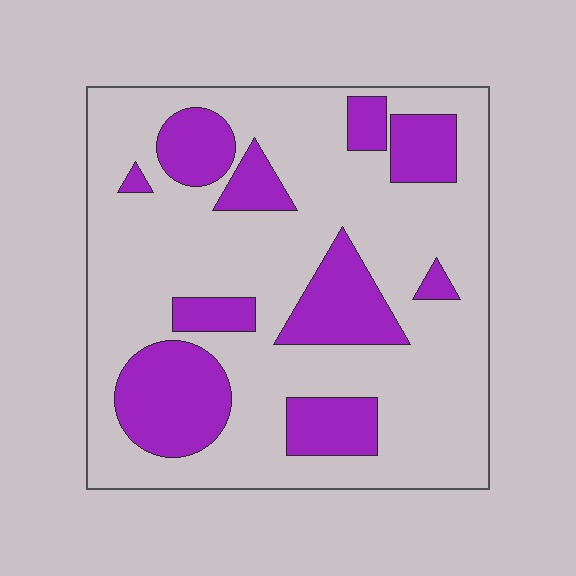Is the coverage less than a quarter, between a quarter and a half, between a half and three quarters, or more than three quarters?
Between a quarter and a half.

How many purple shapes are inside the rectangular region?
10.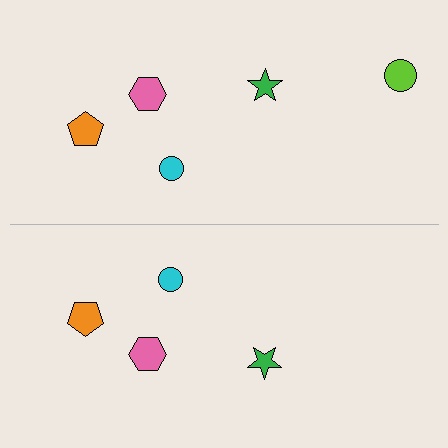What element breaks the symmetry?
A lime circle is missing from the bottom side.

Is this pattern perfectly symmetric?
No, the pattern is not perfectly symmetric. A lime circle is missing from the bottom side.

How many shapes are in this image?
There are 9 shapes in this image.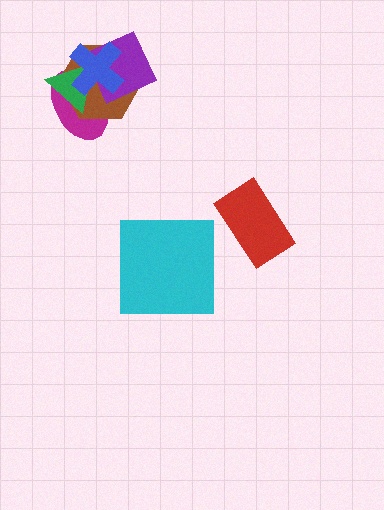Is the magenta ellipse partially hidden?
Yes, it is partially covered by another shape.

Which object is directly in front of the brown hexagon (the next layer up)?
The purple square is directly in front of the brown hexagon.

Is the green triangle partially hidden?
Yes, it is partially covered by another shape.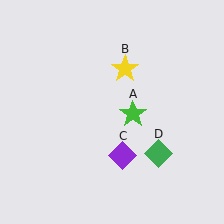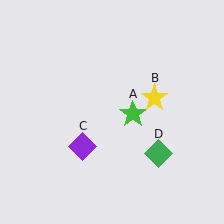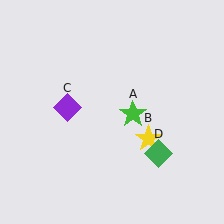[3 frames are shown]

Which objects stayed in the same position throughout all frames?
Green star (object A) and green diamond (object D) remained stationary.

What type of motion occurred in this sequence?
The yellow star (object B), purple diamond (object C) rotated clockwise around the center of the scene.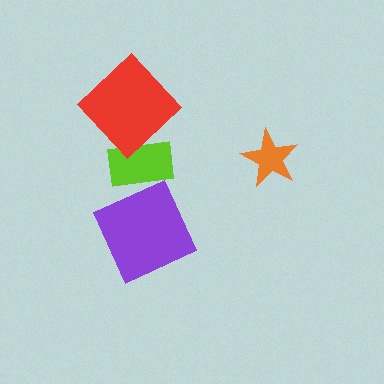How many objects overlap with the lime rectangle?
1 object overlaps with the lime rectangle.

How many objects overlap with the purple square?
0 objects overlap with the purple square.